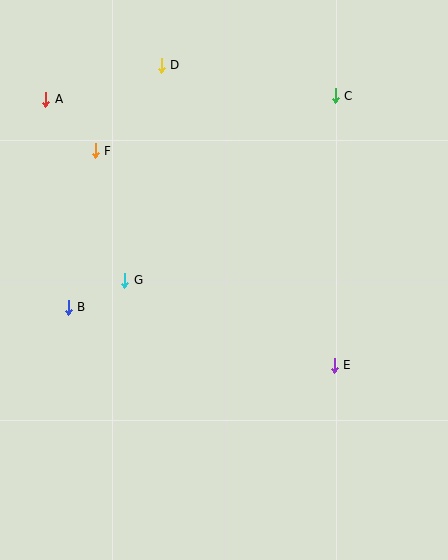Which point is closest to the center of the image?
Point G at (125, 280) is closest to the center.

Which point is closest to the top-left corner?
Point A is closest to the top-left corner.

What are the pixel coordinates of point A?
Point A is at (46, 99).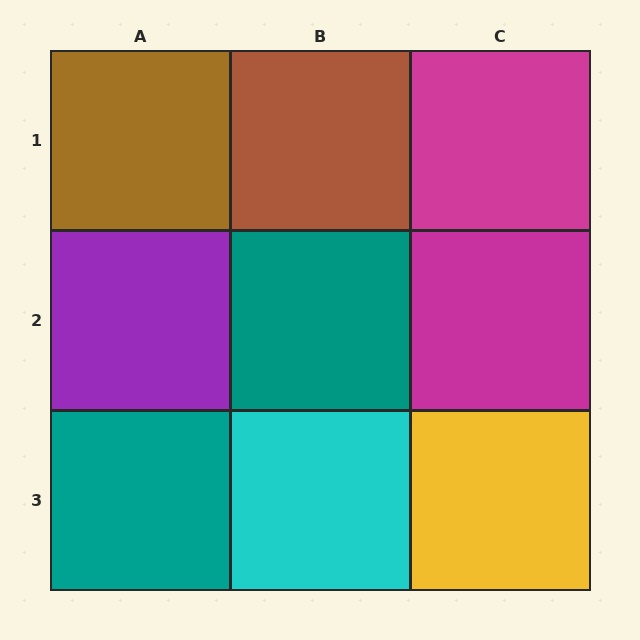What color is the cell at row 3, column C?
Yellow.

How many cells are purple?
1 cell is purple.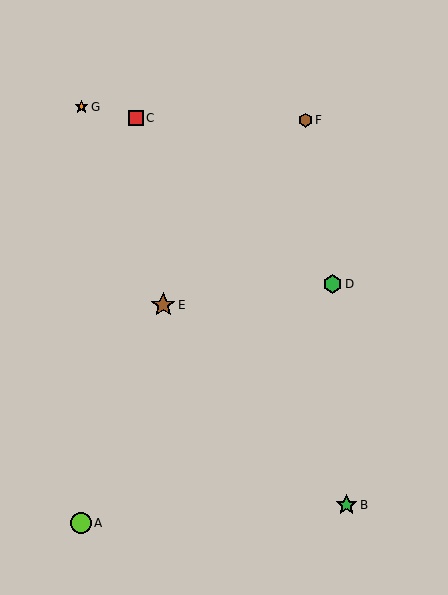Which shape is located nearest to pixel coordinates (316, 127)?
The brown hexagon (labeled F) at (305, 120) is nearest to that location.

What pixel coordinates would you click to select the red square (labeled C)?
Click at (136, 118) to select the red square C.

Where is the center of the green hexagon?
The center of the green hexagon is at (332, 284).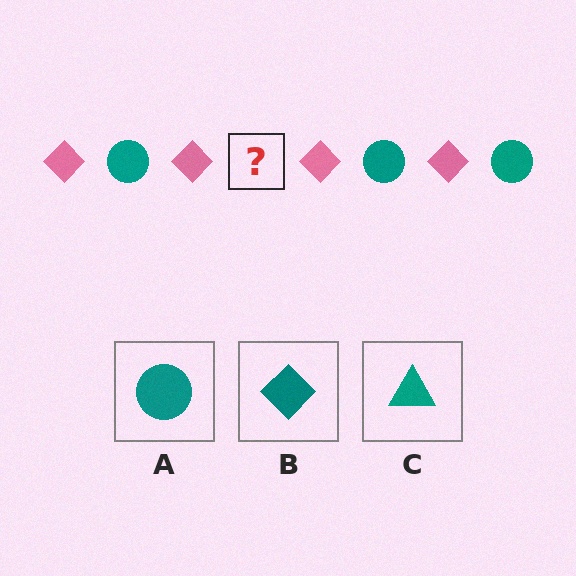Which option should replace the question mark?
Option A.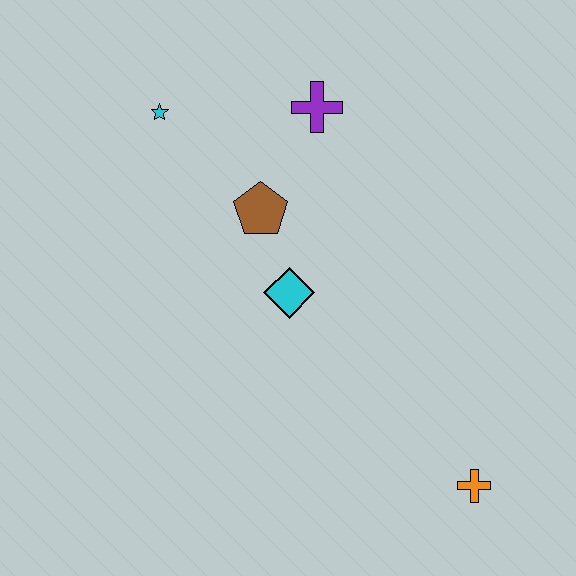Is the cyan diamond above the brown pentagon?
No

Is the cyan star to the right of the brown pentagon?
No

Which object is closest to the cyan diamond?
The brown pentagon is closest to the cyan diamond.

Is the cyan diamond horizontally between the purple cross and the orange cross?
No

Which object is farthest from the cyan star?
The orange cross is farthest from the cyan star.